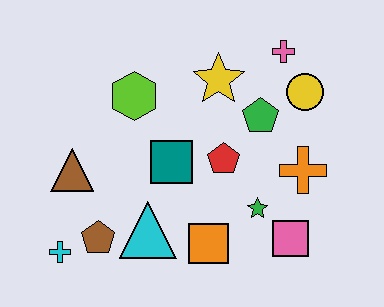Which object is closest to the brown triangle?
The brown pentagon is closest to the brown triangle.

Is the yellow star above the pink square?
Yes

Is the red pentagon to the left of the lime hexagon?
No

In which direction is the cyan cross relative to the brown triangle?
The cyan cross is below the brown triangle.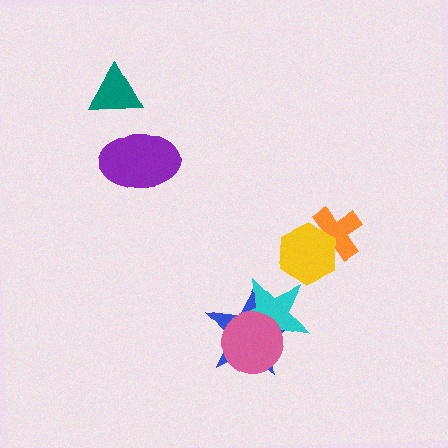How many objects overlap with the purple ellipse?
0 objects overlap with the purple ellipse.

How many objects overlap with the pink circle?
2 objects overlap with the pink circle.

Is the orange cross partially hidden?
Yes, it is partially covered by another shape.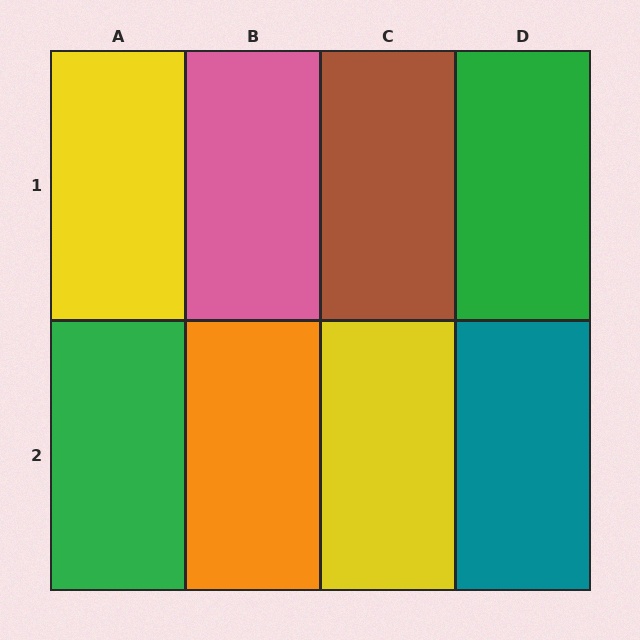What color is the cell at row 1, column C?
Brown.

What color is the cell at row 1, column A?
Yellow.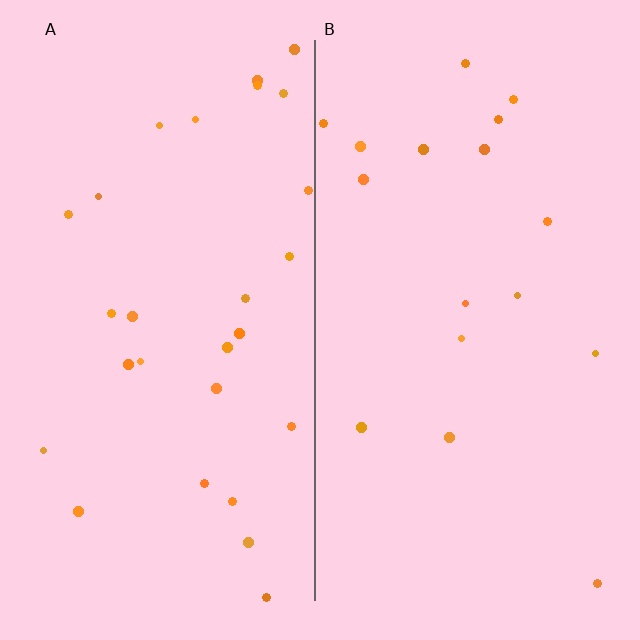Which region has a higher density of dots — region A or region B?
A (the left).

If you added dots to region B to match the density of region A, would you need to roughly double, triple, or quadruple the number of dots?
Approximately double.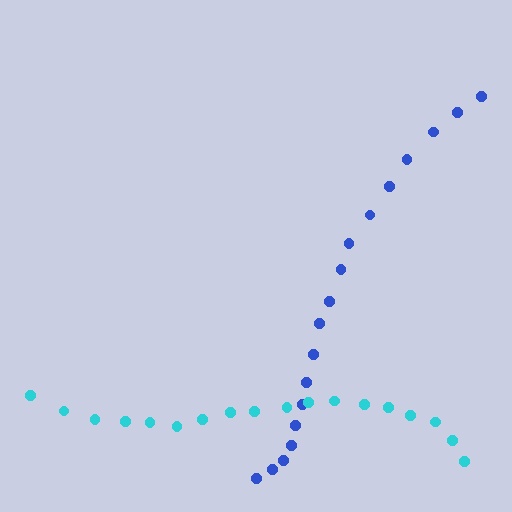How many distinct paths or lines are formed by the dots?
There are 2 distinct paths.